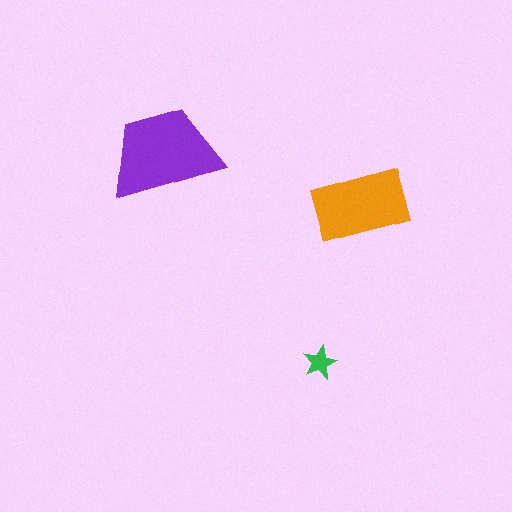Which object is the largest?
The purple trapezoid.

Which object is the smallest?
The green star.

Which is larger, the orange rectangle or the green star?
The orange rectangle.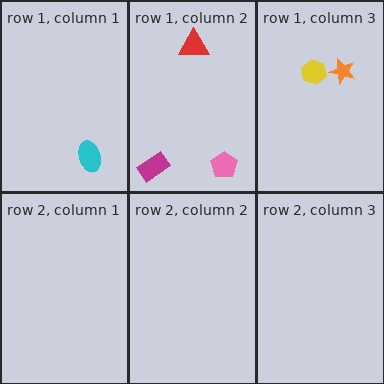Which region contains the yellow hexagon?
The row 1, column 3 region.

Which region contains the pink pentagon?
The row 1, column 2 region.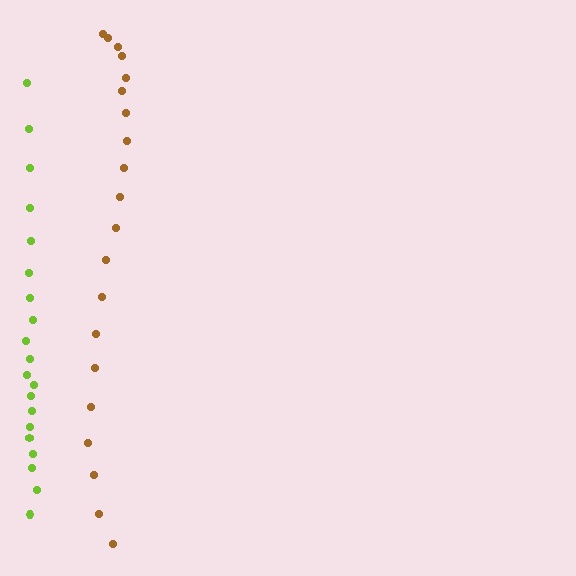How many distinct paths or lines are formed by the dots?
There are 2 distinct paths.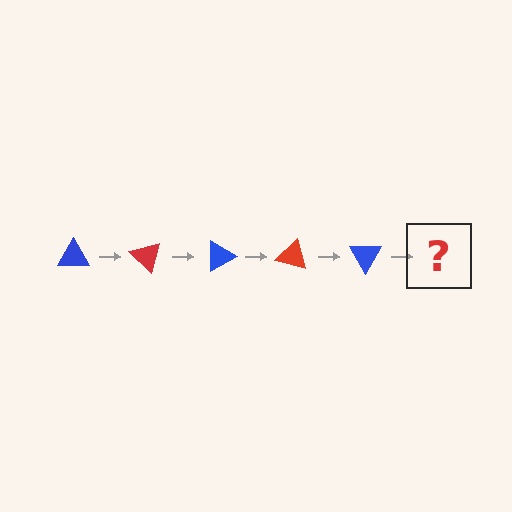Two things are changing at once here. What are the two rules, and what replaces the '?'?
The two rules are that it rotates 45 degrees each step and the color cycles through blue and red. The '?' should be a red triangle, rotated 225 degrees from the start.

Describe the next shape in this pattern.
It should be a red triangle, rotated 225 degrees from the start.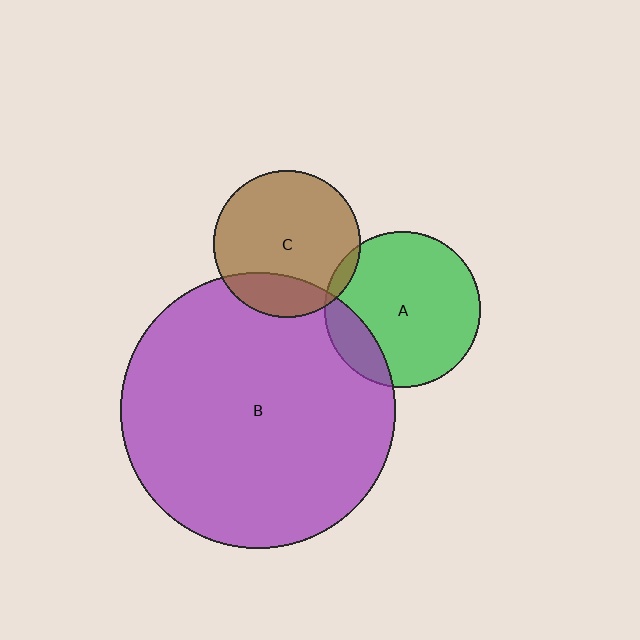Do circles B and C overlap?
Yes.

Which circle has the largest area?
Circle B (purple).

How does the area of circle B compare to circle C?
Approximately 3.5 times.